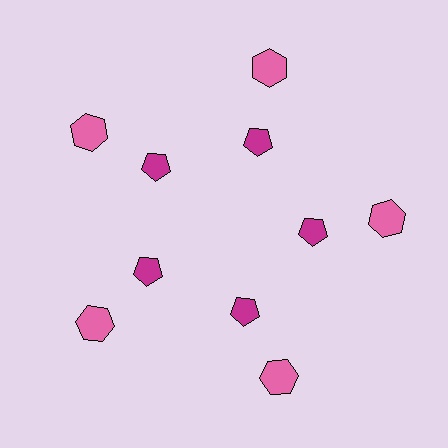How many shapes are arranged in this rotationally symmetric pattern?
There are 10 shapes, arranged in 5 groups of 2.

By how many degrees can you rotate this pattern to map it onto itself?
The pattern maps onto itself every 72 degrees of rotation.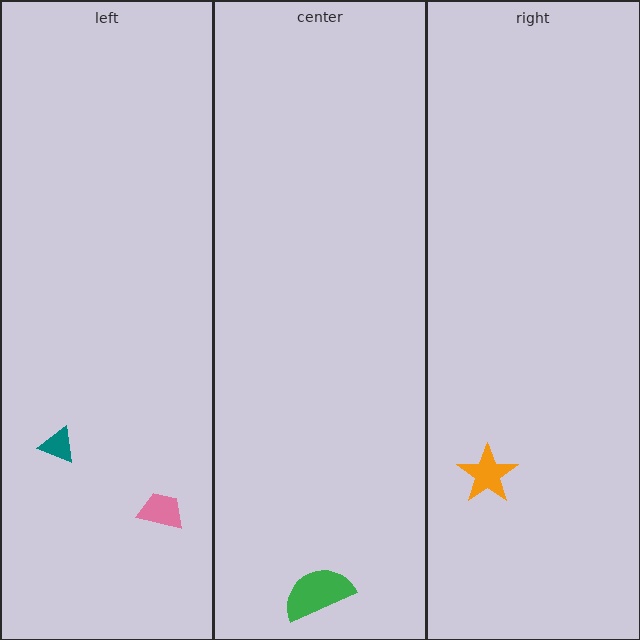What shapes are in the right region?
The orange star.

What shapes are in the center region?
The green semicircle.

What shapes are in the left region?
The teal triangle, the pink trapezoid.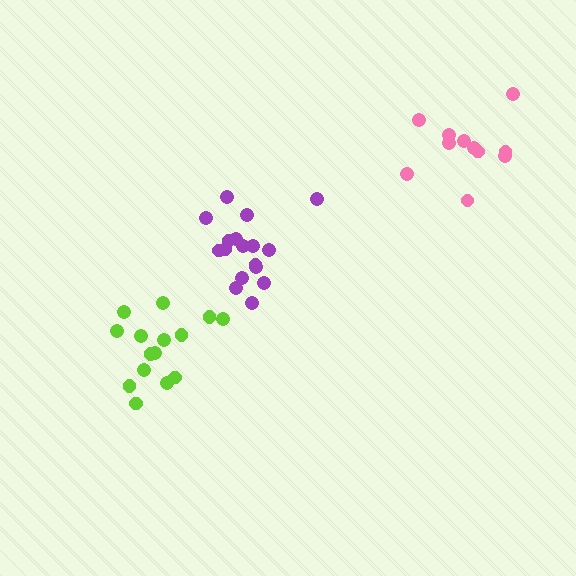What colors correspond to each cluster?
The clusters are colored: lime, pink, purple.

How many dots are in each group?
Group 1: 15 dots, Group 2: 11 dots, Group 3: 17 dots (43 total).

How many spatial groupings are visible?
There are 3 spatial groupings.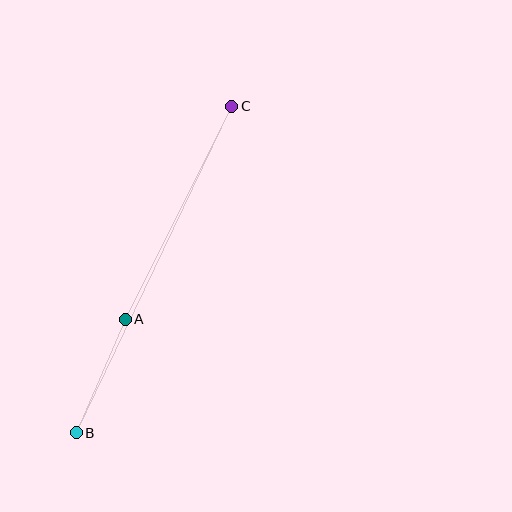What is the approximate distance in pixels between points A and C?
The distance between A and C is approximately 238 pixels.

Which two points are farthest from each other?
Points B and C are farthest from each other.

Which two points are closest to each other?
Points A and B are closest to each other.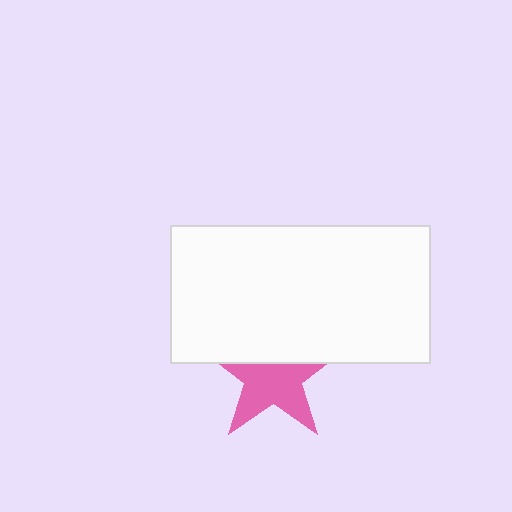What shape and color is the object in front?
The object in front is a white rectangle.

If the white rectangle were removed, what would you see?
You would see the complete pink star.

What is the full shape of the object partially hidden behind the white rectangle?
The partially hidden object is a pink star.